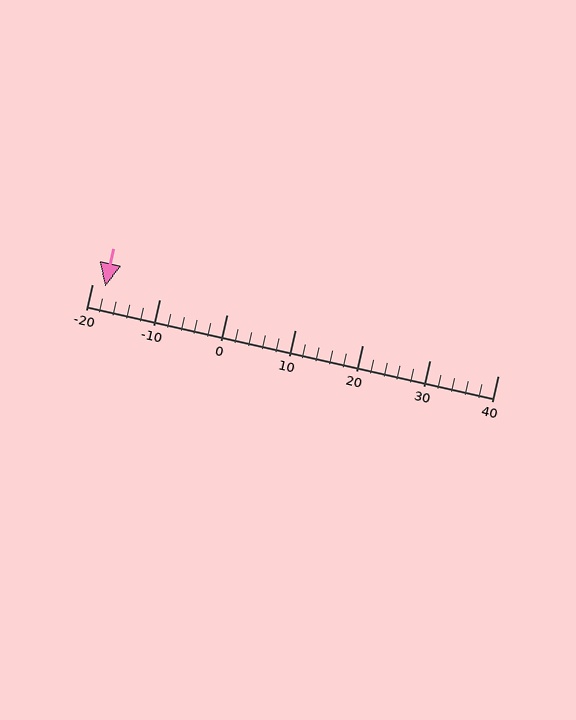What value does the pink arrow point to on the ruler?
The pink arrow points to approximately -18.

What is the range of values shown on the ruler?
The ruler shows values from -20 to 40.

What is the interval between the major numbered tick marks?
The major tick marks are spaced 10 units apart.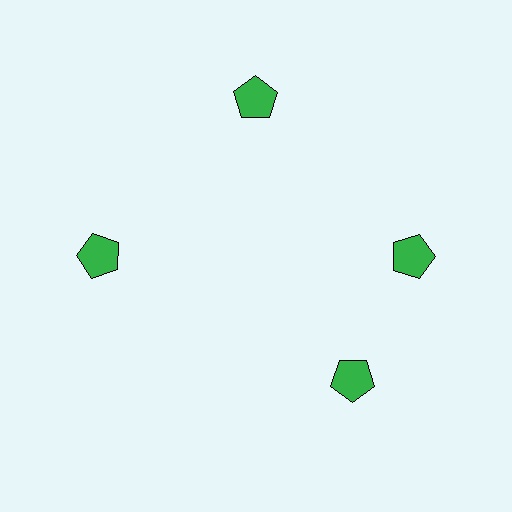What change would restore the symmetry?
The symmetry would be restored by rotating it back into even spacing with its neighbors so that all 4 pentagons sit at equal angles and equal distance from the center.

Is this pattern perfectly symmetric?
No. The 4 green pentagons are arranged in a ring, but one element near the 6 o'clock position is rotated out of alignment along the ring, breaking the 4-fold rotational symmetry.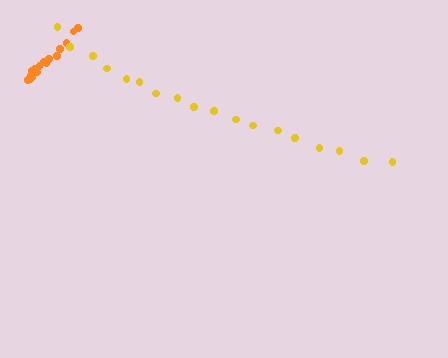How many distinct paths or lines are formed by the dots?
There are 2 distinct paths.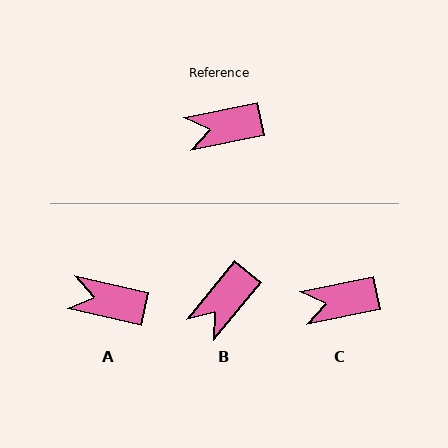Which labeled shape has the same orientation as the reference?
C.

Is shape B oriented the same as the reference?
No, it is off by about 39 degrees.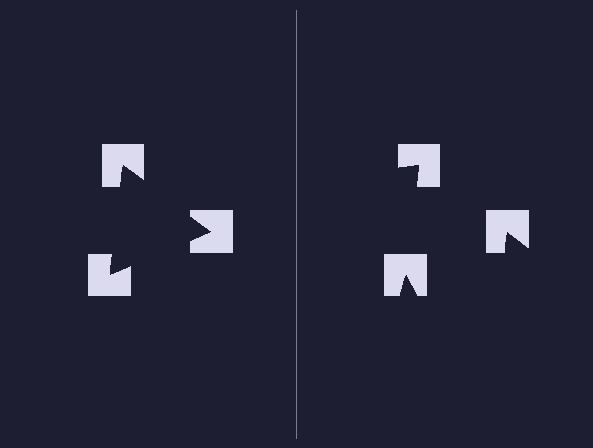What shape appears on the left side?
An illusory triangle.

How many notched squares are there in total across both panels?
6 — 3 on each side.